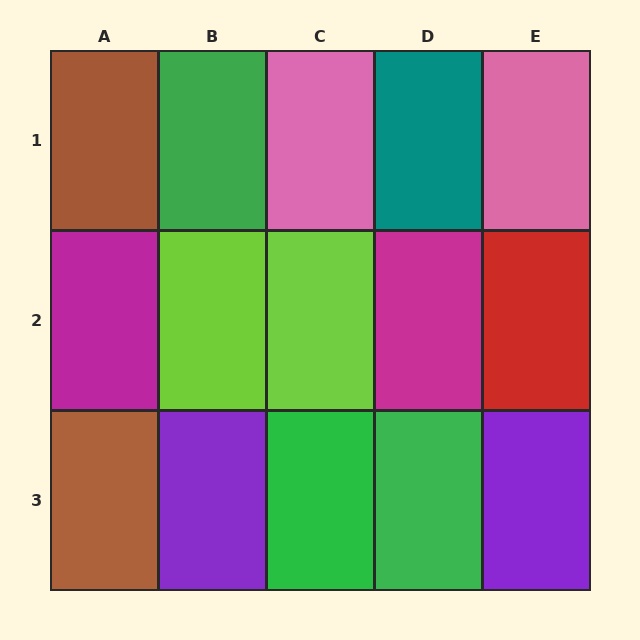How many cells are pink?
2 cells are pink.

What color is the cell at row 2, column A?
Magenta.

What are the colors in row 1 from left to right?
Brown, green, pink, teal, pink.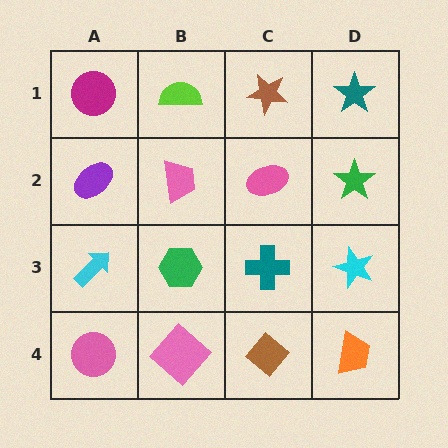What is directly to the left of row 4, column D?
A brown diamond.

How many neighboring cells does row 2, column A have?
3.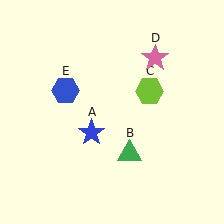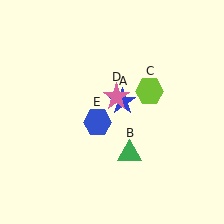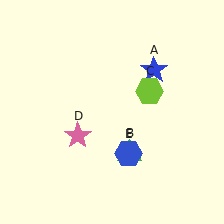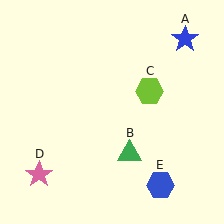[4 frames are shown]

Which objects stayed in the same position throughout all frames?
Green triangle (object B) and lime hexagon (object C) remained stationary.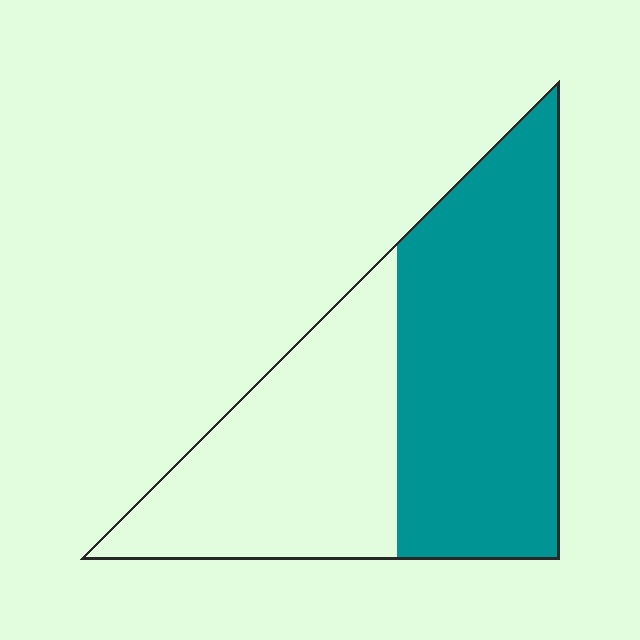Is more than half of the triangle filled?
Yes.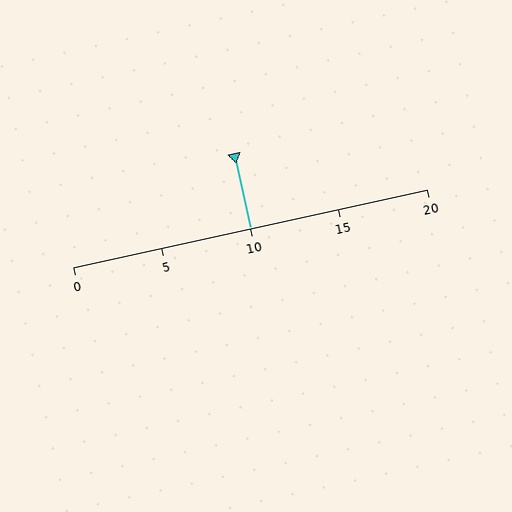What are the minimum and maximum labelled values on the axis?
The axis runs from 0 to 20.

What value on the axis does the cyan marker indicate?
The marker indicates approximately 10.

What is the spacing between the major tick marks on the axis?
The major ticks are spaced 5 apart.